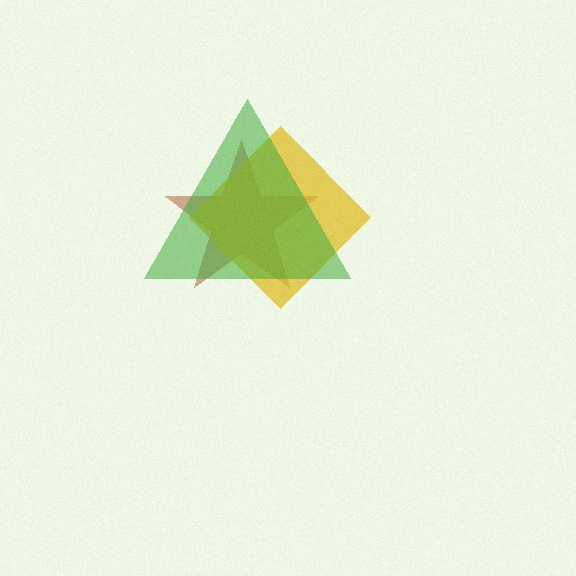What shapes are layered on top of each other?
The layered shapes are: a brown star, a yellow diamond, a green triangle.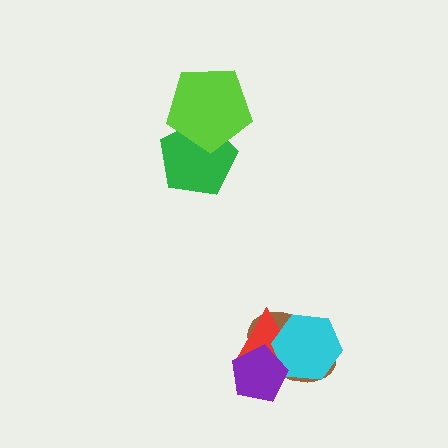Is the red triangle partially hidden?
Yes, it is partially covered by another shape.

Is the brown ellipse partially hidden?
Yes, it is partially covered by another shape.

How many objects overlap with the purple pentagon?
3 objects overlap with the purple pentagon.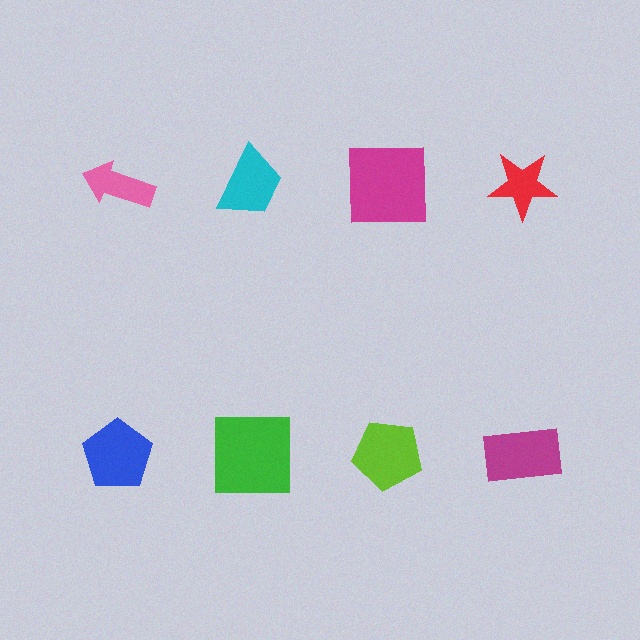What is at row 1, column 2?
A cyan trapezoid.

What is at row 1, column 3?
A magenta square.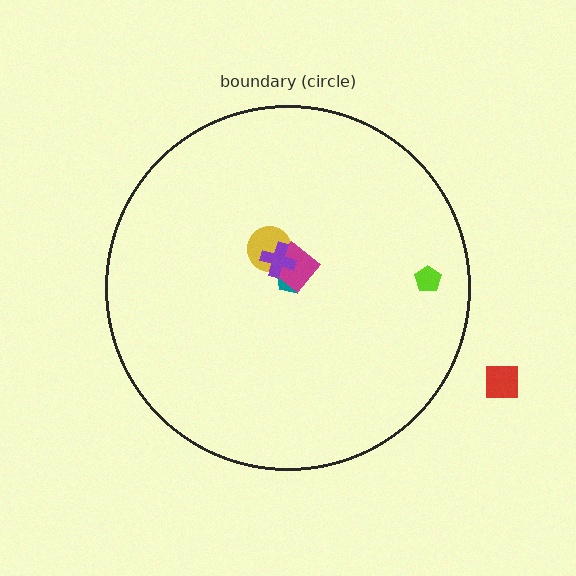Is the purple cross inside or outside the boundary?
Inside.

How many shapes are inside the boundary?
6 inside, 1 outside.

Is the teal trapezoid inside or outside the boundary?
Inside.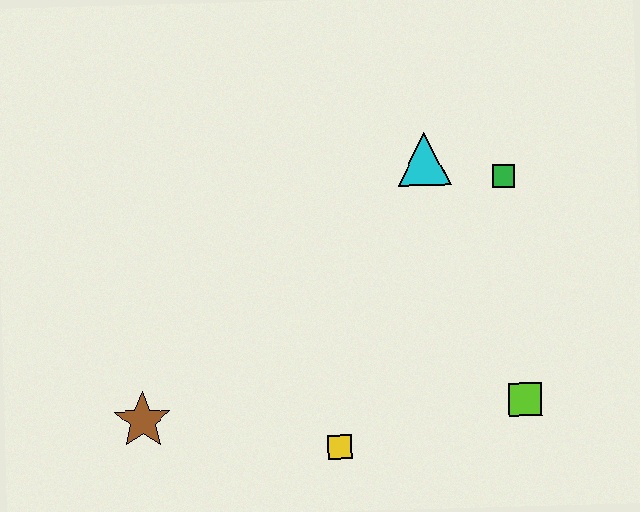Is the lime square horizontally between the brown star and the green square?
No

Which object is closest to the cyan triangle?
The green square is closest to the cyan triangle.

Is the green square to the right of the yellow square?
Yes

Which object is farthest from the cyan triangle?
The brown star is farthest from the cyan triangle.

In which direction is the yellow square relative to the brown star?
The yellow square is to the right of the brown star.